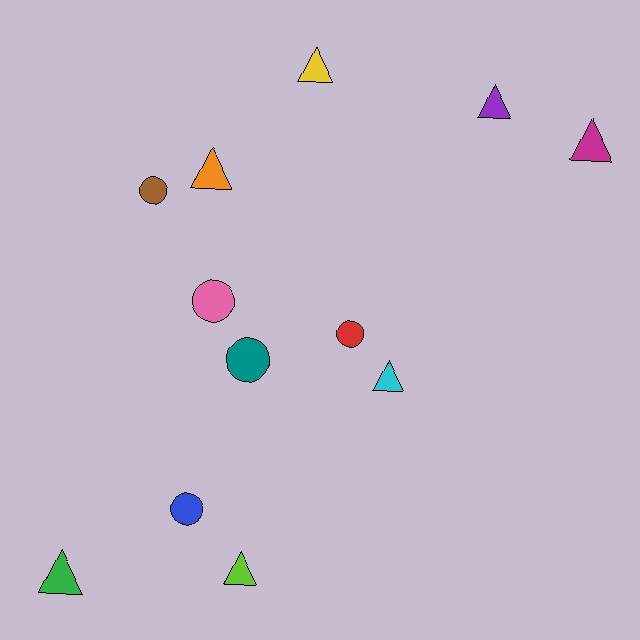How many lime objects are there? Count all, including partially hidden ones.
There is 1 lime object.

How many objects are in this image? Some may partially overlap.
There are 12 objects.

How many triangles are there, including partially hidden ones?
There are 7 triangles.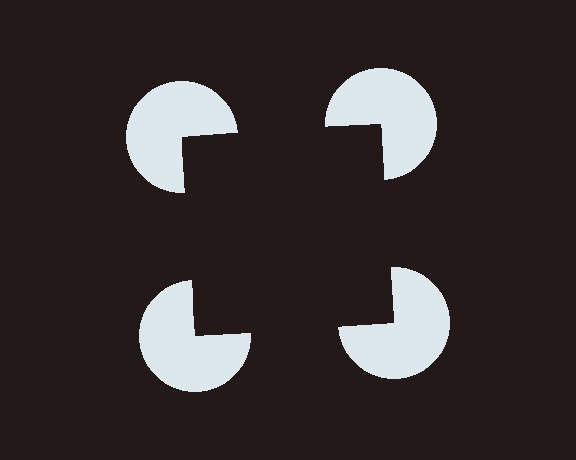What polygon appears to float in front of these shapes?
An illusory square — its edges are inferred from the aligned wedge cuts in the pac-man discs, not physically drawn.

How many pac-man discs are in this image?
There are 4 — one at each vertex of the illusory square.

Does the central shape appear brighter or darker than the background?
It typically appears slightly darker than the background, even though no actual brightness change is drawn.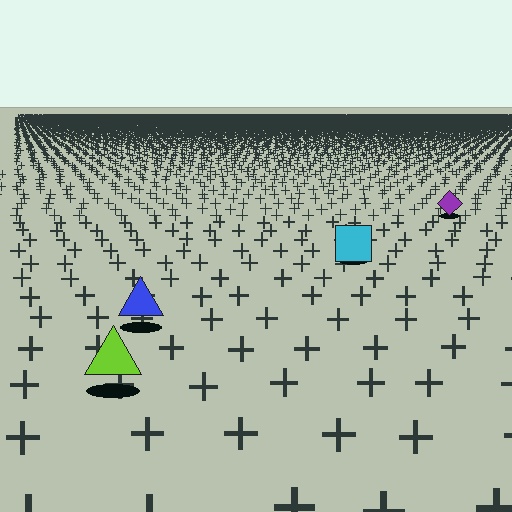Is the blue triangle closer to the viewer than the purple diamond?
Yes. The blue triangle is closer — you can tell from the texture gradient: the ground texture is coarser near it.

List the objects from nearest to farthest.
From nearest to farthest: the lime triangle, the blue triangle, the cyan square, the purple diamond.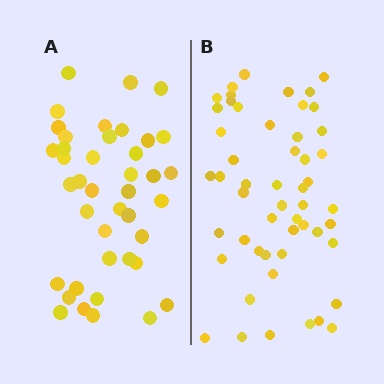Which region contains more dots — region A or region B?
Region B (the right region) has more dots.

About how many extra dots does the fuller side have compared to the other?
Region B has roughly 12 or so more dots than region A.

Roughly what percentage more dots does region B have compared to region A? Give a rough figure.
About 25% more.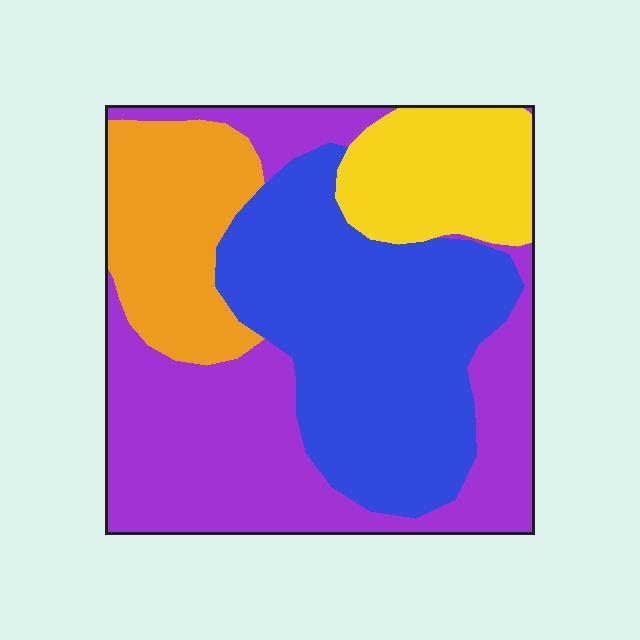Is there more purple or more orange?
Purple.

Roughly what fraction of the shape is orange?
Orange covers 16% of the shape.